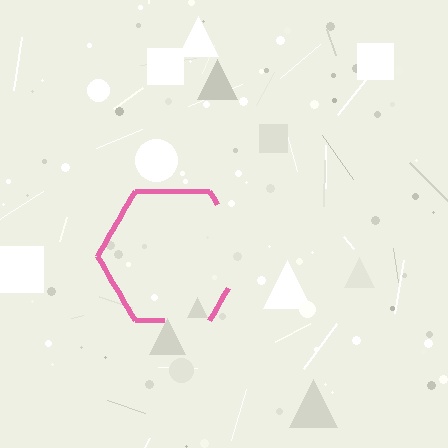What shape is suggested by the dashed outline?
The dashed outline suggests a hexagon.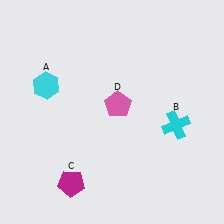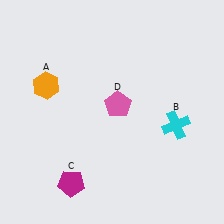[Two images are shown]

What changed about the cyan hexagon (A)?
In Image 1, A is cyan. In Image 2, it changed to orange.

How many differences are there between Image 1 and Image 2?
There is 1 difference between the two images.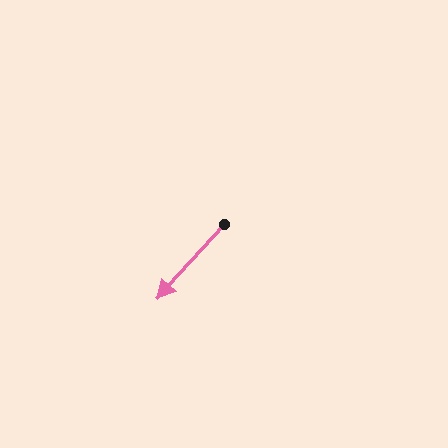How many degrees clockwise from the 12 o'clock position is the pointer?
Approximately 222 degrees.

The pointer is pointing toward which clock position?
Roughly 7 o'clock.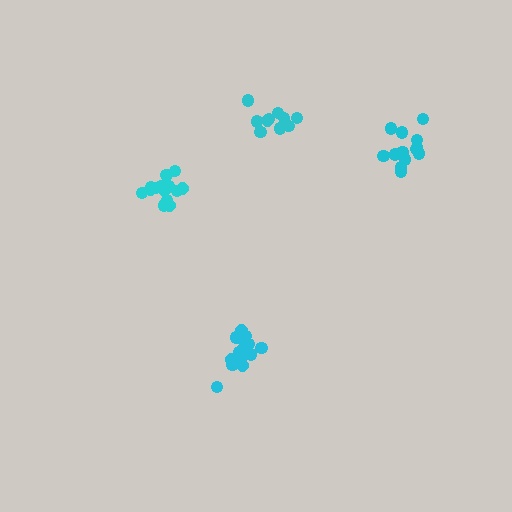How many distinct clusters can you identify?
There are 4 distinct clusters.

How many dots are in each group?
Group 1: 14 dots, Group 2: 14 dots, Group 3: 15 dots, Group 4: 11 dots (54 total).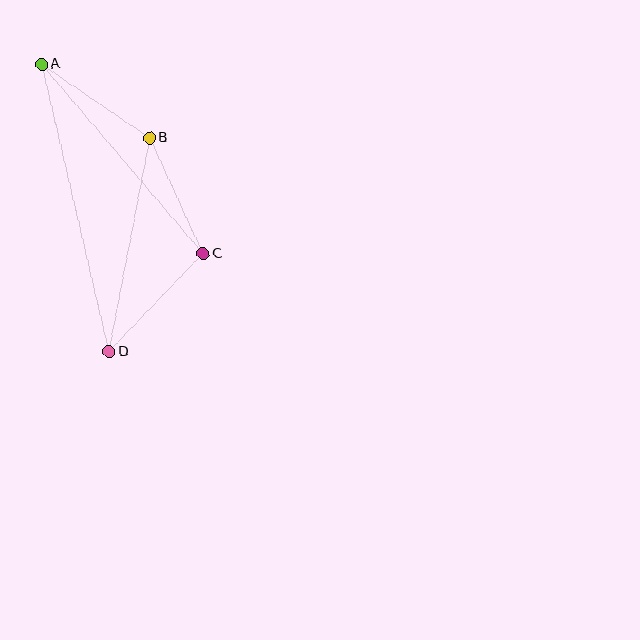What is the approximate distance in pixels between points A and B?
The distance between A and B is approximately 131 pixels.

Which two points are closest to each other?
Points B and C are closest to each other.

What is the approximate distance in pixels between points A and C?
The distance between A and C is approximately 249 pixels.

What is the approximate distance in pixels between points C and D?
The distance between C and D is approximately 136 pixels.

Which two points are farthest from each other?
Points A and D are farthest from each other.